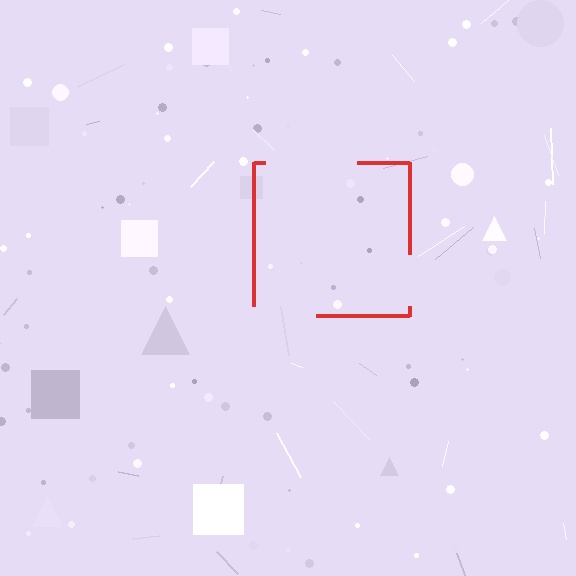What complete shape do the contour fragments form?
The contour fragments form a square.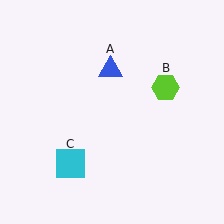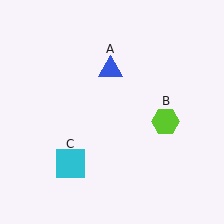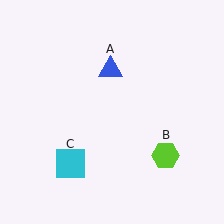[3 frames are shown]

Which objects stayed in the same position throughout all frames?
Blue triangle (object A) and cyan square (object C) remained stationary.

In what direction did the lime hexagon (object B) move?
The lime hexagon (object B) moved down.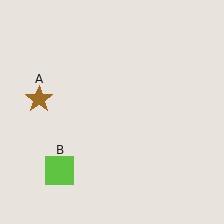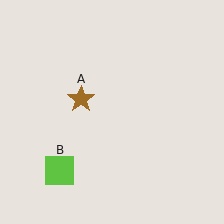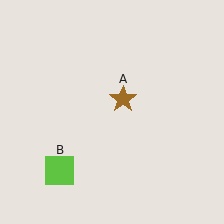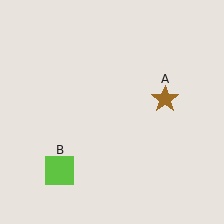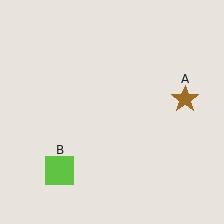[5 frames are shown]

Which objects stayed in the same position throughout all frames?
Lime square (object B) remained stationary.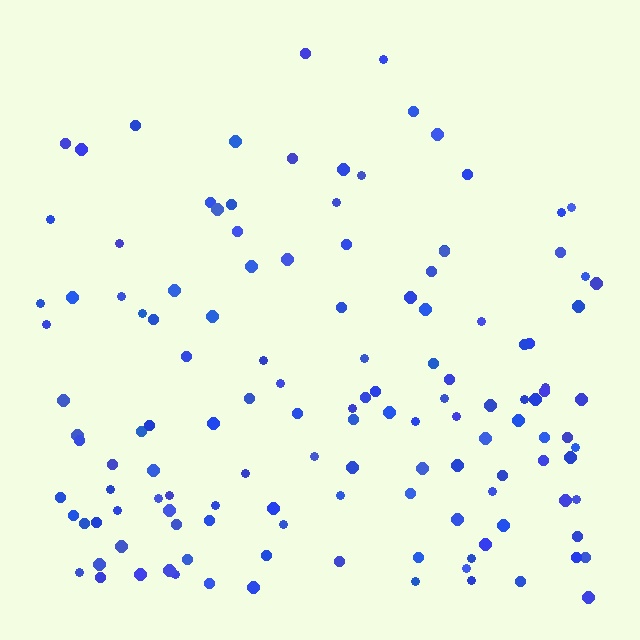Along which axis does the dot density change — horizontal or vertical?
Vertical.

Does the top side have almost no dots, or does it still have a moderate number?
Still a moderate number, just noticeably fewer than the bottom.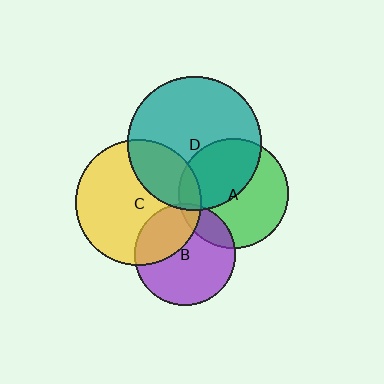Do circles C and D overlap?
Yes.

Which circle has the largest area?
Circle D (teal).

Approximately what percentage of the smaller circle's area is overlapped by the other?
Approximately 30%.